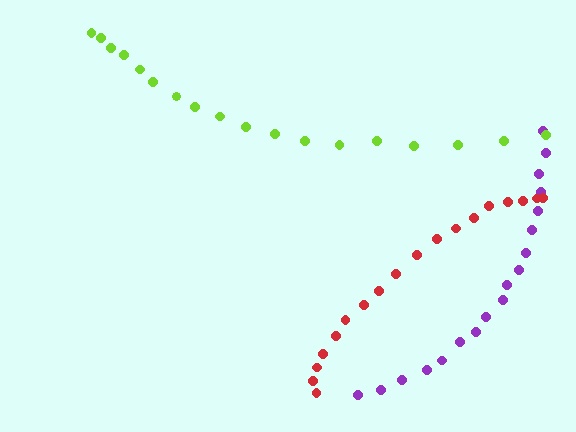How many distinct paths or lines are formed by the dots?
There are 3 distinct paths.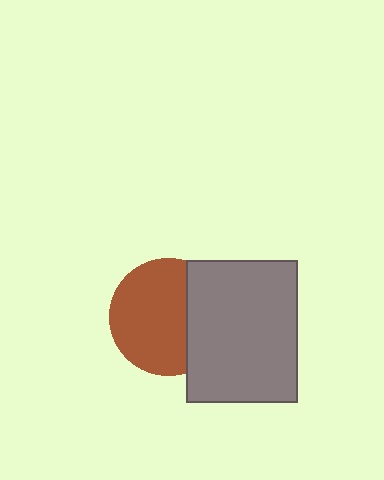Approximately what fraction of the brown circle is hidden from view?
Roughly 32% of the brown circle is hidden behind the gray rectangle.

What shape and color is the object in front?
The object in front is a gray rectangle.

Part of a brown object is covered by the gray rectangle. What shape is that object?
It is a circle.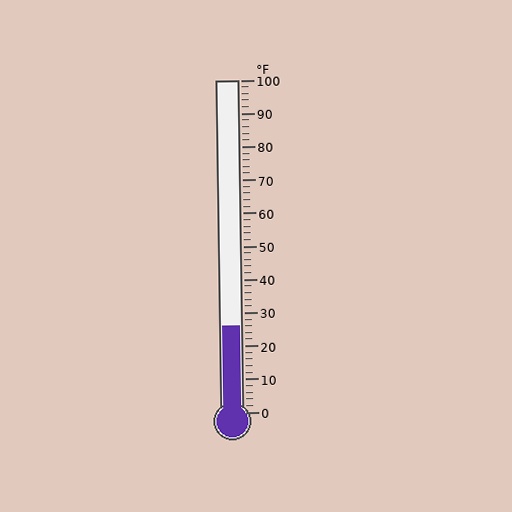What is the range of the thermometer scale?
The thermometer scale ranges from 0°F to 100°F.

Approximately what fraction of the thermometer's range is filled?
The thermometer is filled to approximately 25% of its range.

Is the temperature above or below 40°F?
The temperature is below 40°F.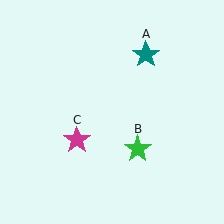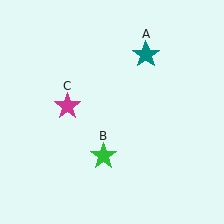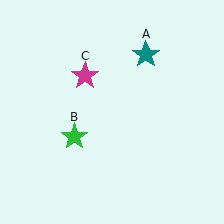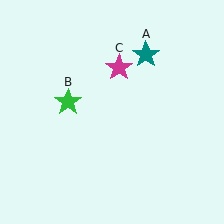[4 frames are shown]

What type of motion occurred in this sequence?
The green star (object B), magenta star (object C) rotated clockwise around the center of the scene.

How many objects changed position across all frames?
2 objects changed position: green star (object B), magenta star (object C).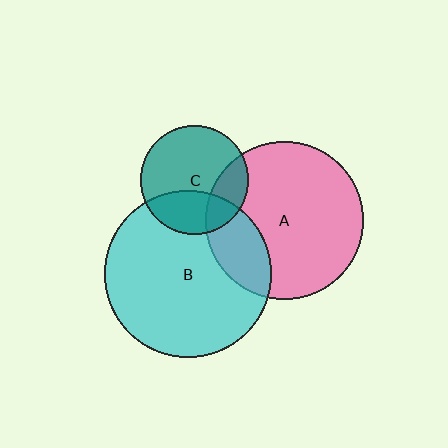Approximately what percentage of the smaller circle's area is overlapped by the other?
Approximately 25%.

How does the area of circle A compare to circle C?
Approximately 2.1 times.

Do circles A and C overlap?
Yes.